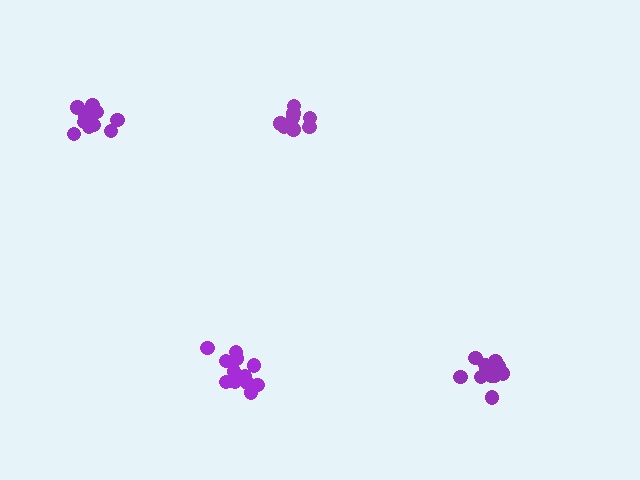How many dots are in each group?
Group 1: 12 dots, Group 2: 12 dots, Group 3: 14 dots, Group 4: 9 dots (47 total).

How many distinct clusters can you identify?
There are 4 distinct clusters.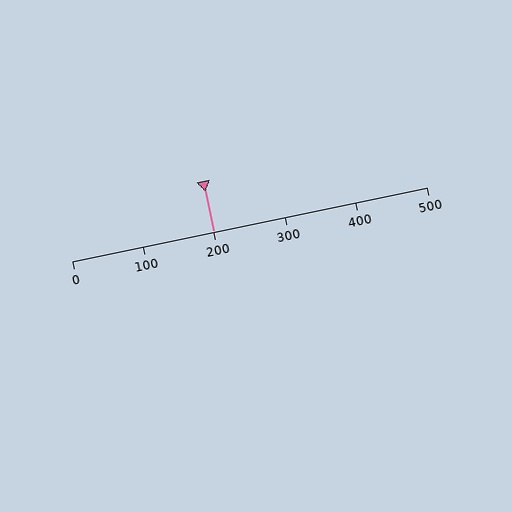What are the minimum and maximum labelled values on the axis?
The axis runs from 0 to 500.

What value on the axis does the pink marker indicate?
The marker indicates approximately 200.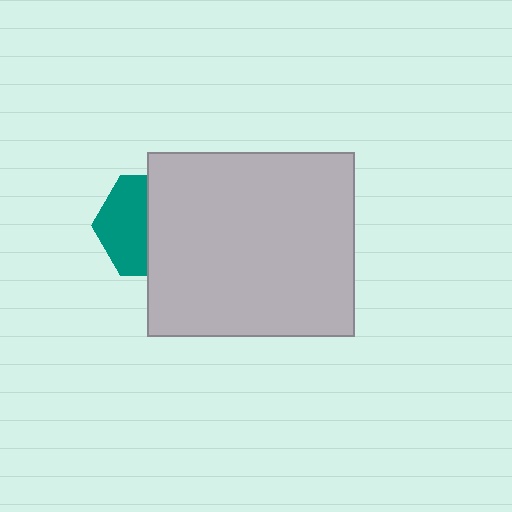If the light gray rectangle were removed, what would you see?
You would see the complete teal hexagon.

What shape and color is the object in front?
The object in front is a light gray rectangle.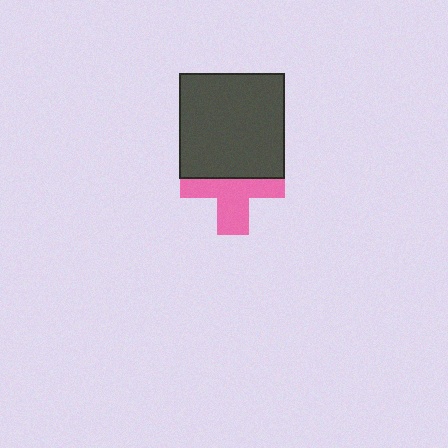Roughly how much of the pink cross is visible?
About half of it is visible (roughly 54%).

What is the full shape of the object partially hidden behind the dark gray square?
The partially hidden object is a pink cross.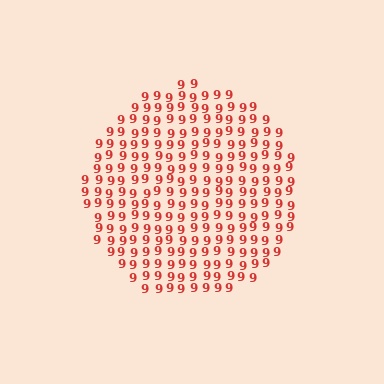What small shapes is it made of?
It is made of small digit 9's.